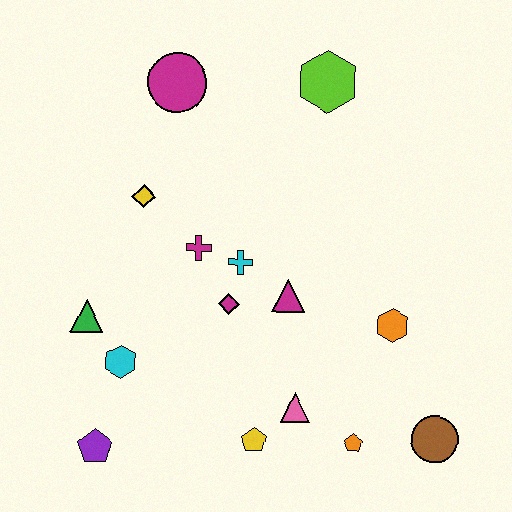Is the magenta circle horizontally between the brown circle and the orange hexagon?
No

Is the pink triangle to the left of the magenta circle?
No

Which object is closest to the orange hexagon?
The magenta triangle is closest to the orange hexagon.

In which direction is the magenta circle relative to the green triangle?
The magenta circle is above the green triangle.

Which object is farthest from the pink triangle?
The magenta circle is farthest from the pink triangle.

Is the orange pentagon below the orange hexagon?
Yes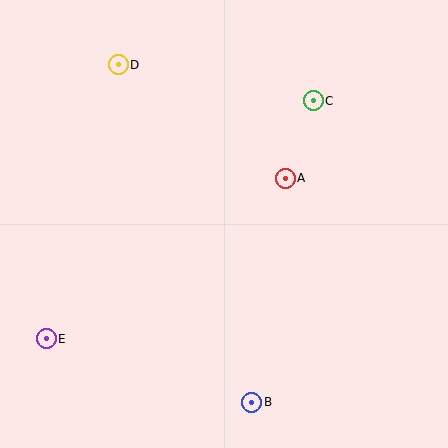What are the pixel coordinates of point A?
Point A is at (285, 178).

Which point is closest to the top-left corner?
Point D is closest to the top-left corner.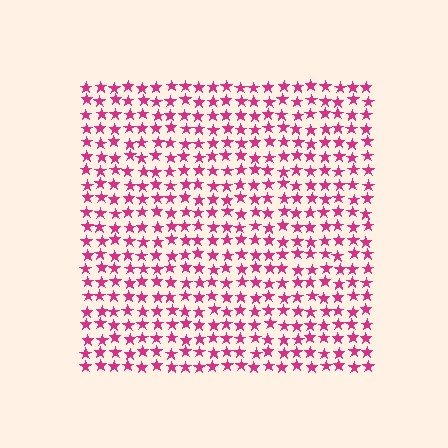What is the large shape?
The large shape is a square.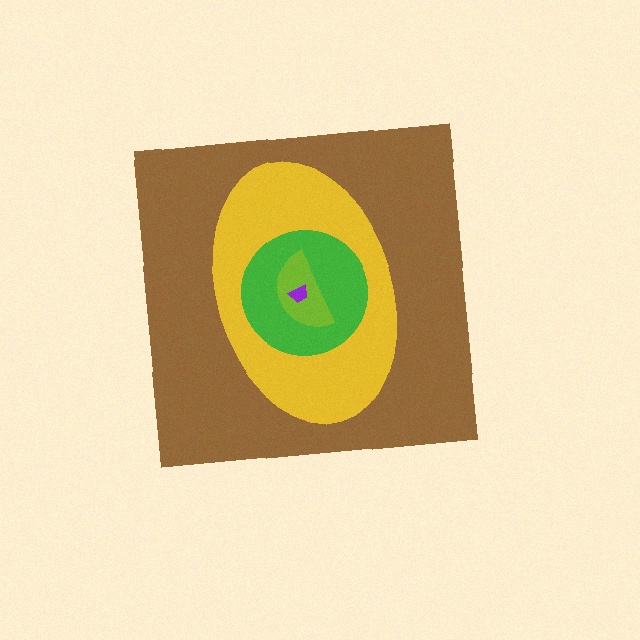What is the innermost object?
The purple trapezoid.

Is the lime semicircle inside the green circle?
Yes.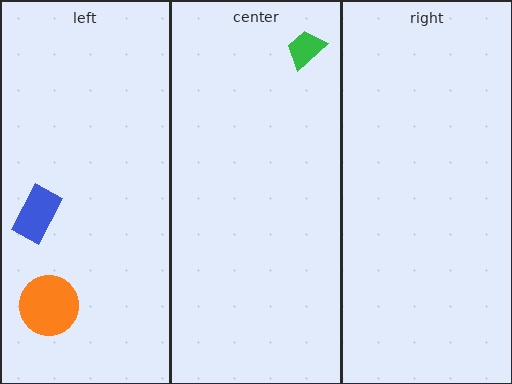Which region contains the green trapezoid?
The center region.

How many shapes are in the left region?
2.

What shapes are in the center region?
The green trapezoid.